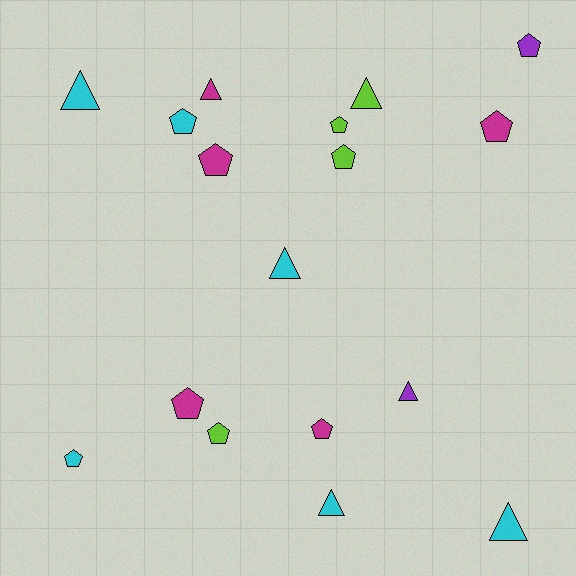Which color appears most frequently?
Cyan, with 6 objects.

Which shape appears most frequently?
Pentagon, with 10 objects.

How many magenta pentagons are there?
There are 4 magenta pentagons.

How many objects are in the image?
There are 17 objects.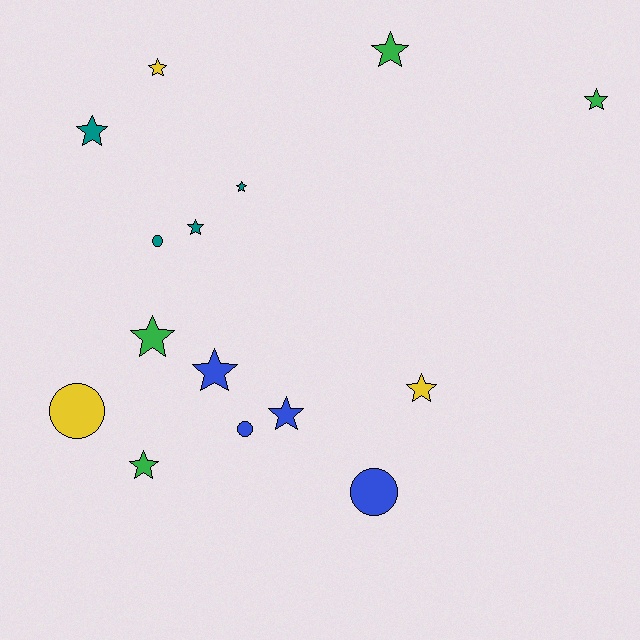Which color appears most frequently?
Green, with 4 objects.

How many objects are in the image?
There are 15 objects.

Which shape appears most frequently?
Star, with 11 objects.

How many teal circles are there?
There is 1 teal circle.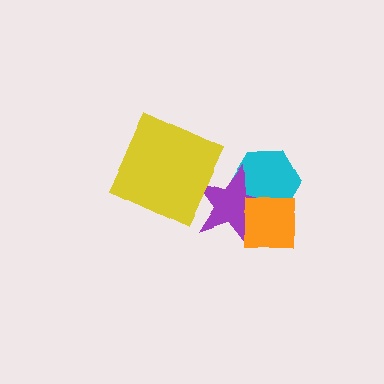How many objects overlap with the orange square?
2 objects overlap with the orange square.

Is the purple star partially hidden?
Yes, it is partially covered by another shape.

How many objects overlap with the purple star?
3 objects overlap with the purple star.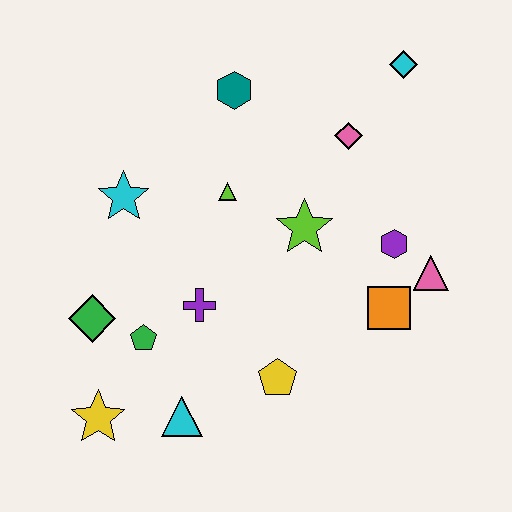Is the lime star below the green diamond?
No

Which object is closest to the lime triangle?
The lime star is closest to the lime triangle.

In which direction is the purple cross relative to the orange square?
The purple cross is to the left of the orange square.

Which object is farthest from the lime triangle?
The yellow star is farthest from the lime triangle.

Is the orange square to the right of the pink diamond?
Yes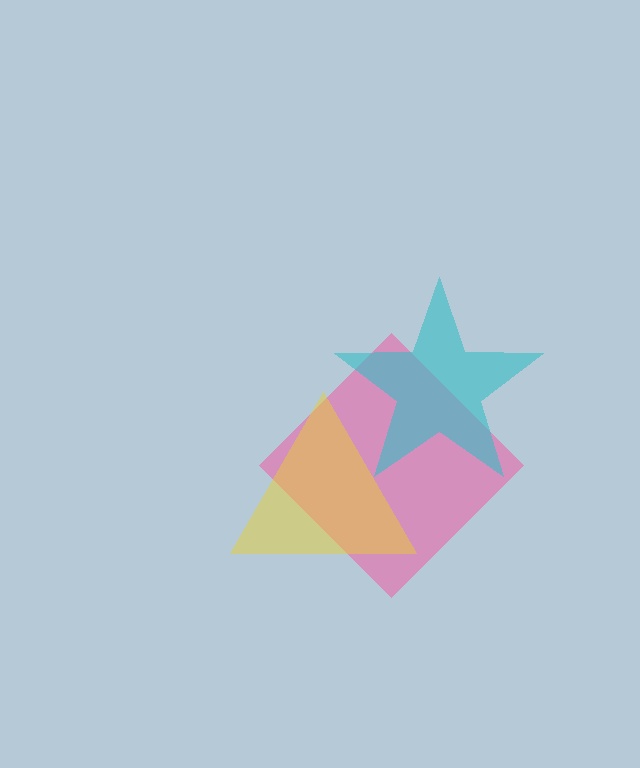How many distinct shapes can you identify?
There are 3 distinct shapes: a pink diamond, a yellow triangle, a cyan star.